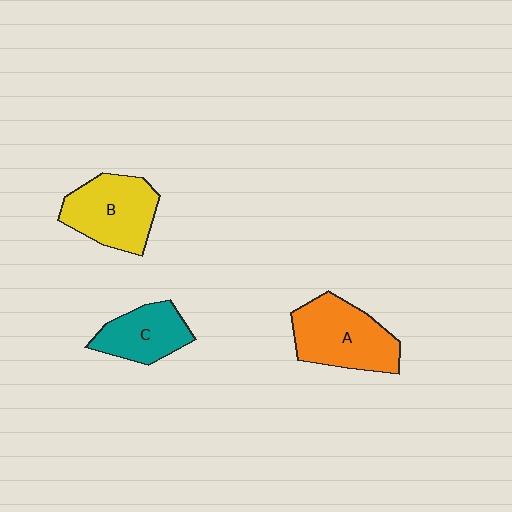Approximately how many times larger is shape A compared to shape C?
Approximately 1.5 times.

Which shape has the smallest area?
Shape C (teal).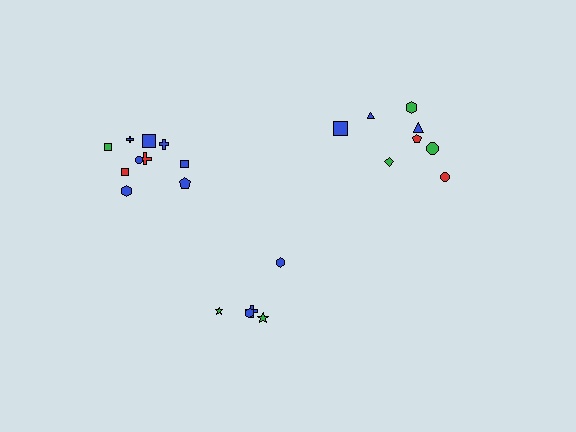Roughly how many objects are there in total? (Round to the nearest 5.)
Roughly 25 objects in total.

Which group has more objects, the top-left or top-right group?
The top-left group.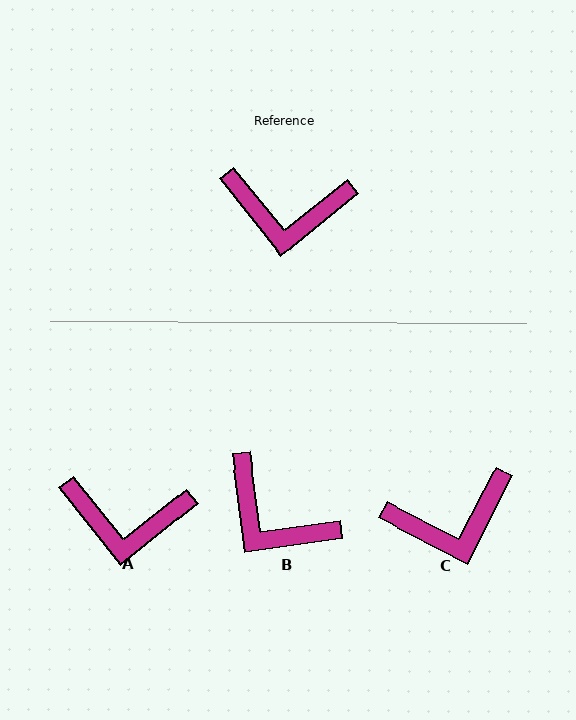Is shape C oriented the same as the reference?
No, it is off by about 24 degrees.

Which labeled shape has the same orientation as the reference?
A.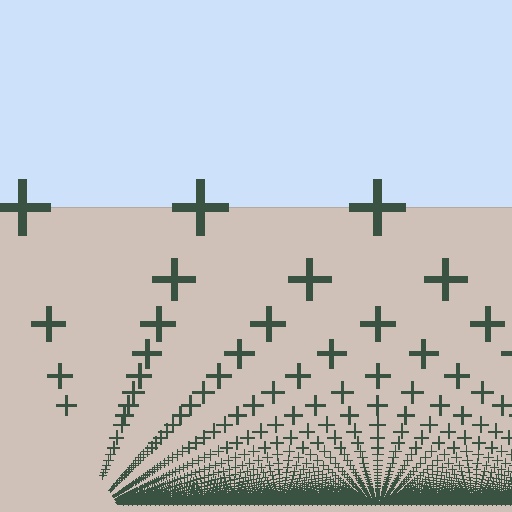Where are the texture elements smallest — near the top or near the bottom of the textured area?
Near the bottom.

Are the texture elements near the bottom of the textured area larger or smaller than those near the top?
Smaller. The gradient is inverted — elements near the bottom are smaller and denser.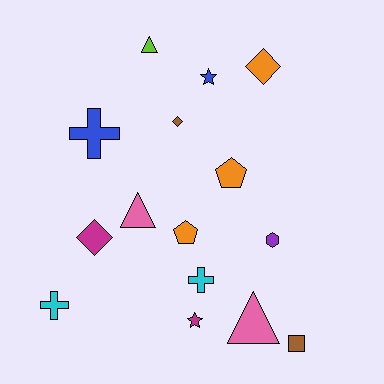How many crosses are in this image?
There are 3 crosses.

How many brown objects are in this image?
There are 2 brown objects.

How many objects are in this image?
There are 15 objects.